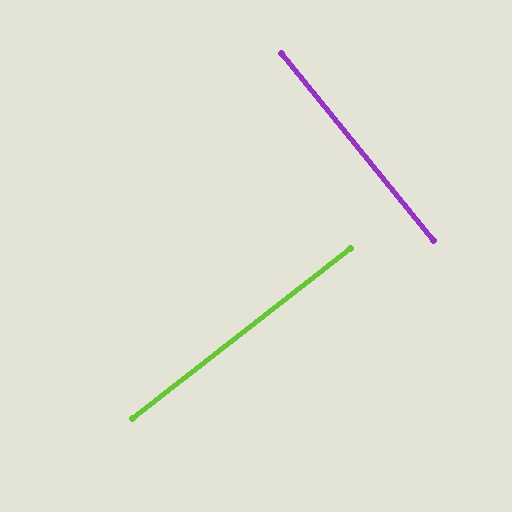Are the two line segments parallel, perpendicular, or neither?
Perpendicular — they meet at approximately 89°.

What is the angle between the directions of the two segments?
Approximately 89 degrees.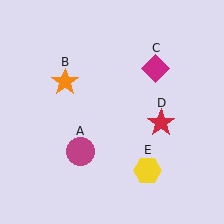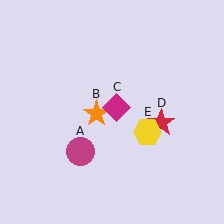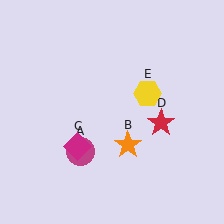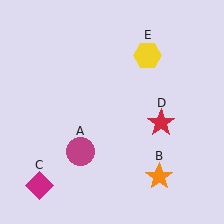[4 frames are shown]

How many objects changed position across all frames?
3 objects changed position: orange star (object B), magenta diamond (object C), yellow hexagon (object E).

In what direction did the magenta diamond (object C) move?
The magenta diamond (object C) moved down and to the left.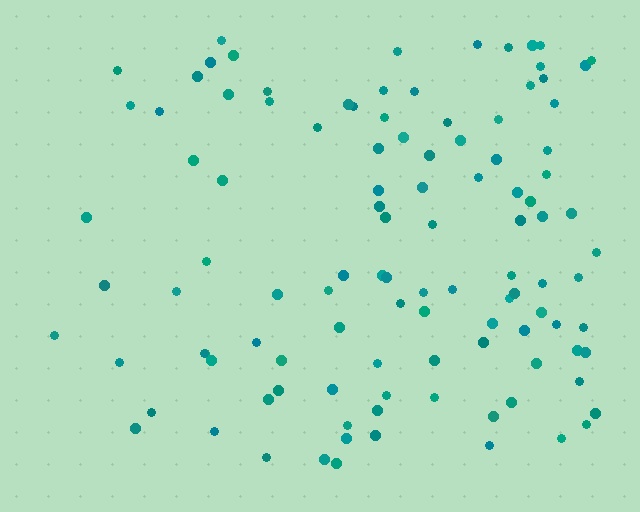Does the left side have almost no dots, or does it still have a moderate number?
Still a moderate number, just noticeably fewer than the right.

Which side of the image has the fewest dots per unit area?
The left.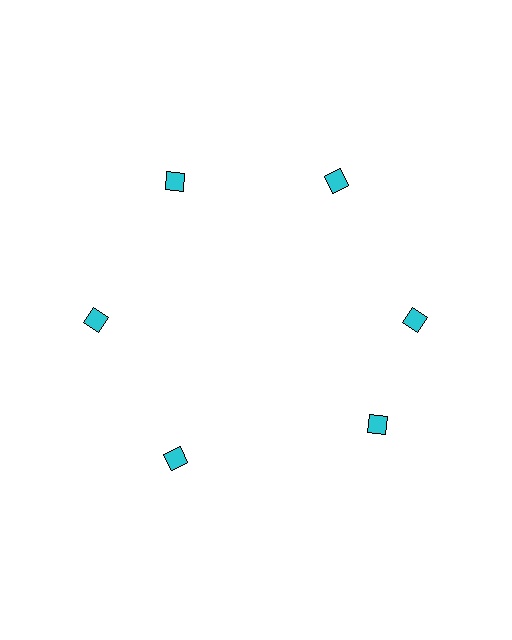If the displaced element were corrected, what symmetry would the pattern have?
It would have 6-fold rotational symmetry — the pattern would map onto itself every 60 degrees.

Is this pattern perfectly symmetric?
No. The 6 cyan diamonds are arranged in a ring, but one element near the 5 o'clock position is rotated out of alignment along the ring, breaking the 6-fold rotational symmetry.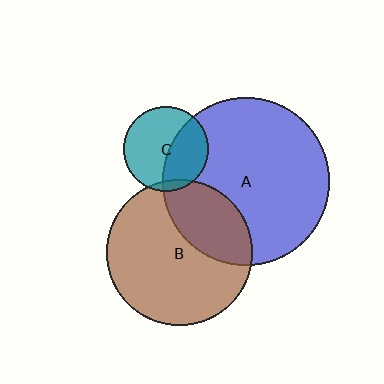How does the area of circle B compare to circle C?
Approximately 2.9 times.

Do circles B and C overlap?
Yes.